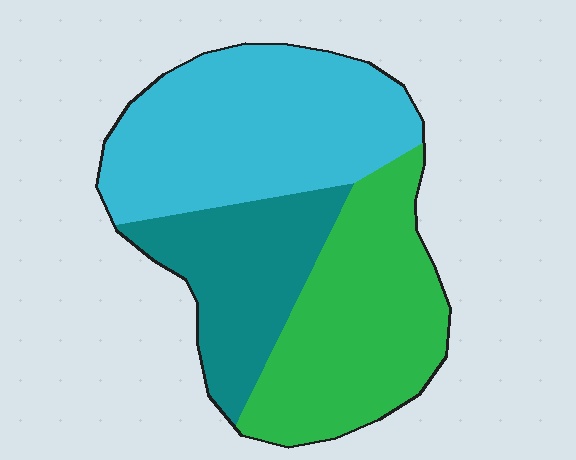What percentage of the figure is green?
Green takes up about one third (1/3) of the figure.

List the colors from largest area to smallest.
From largest to smallest: cyan, green, teal.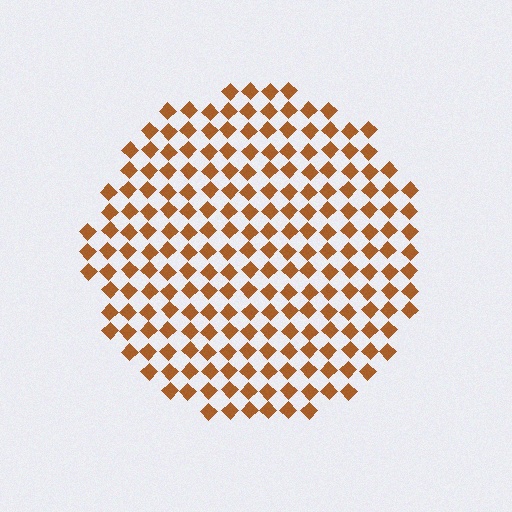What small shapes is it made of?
It is made of small diamonds.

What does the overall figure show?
The overall figure shows a circle.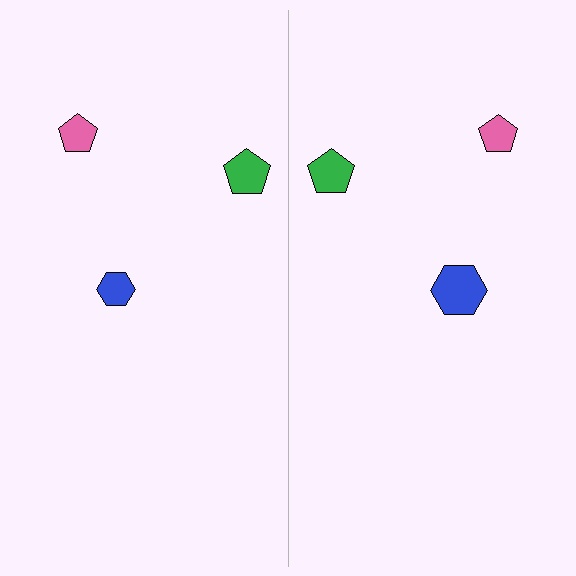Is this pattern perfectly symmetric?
No, the pattern is not perfectly symmetric. The blue hexagon on the right side has a different size than its mirror counterpart.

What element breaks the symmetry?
The blue hexagon on the right side has a different size than its mirror counterpart.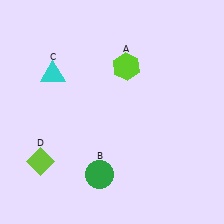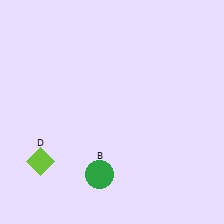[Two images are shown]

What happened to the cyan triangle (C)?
The cyan triangle (C) was removed in Image 2. It was in the top-left area of Image 1.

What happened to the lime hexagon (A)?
The lime hexagon (A) was removed in Image 2. It was in the top-right area of Image 1.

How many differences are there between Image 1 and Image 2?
There are 2 differences between the two images.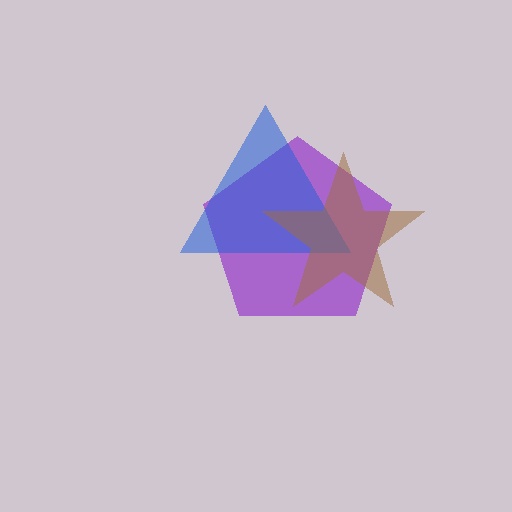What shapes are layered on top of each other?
The layered shapes are: a purple pentagon, a blue triangle, a brown star.